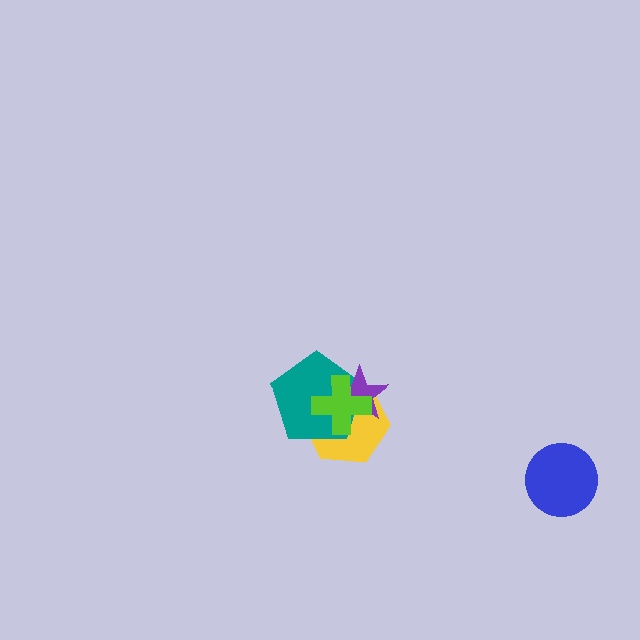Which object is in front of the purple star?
The lime cross is in front of the purple star.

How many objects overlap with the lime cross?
3 objects overlap with the lime cross.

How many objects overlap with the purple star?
3 objects overlap with the purple star.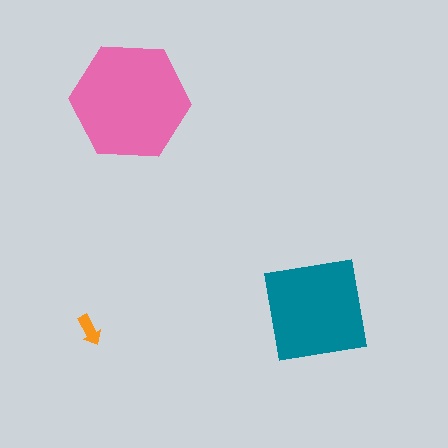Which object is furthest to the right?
The teal square is rightmost.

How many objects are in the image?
There are 3 objects in the image.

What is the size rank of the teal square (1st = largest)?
2nd.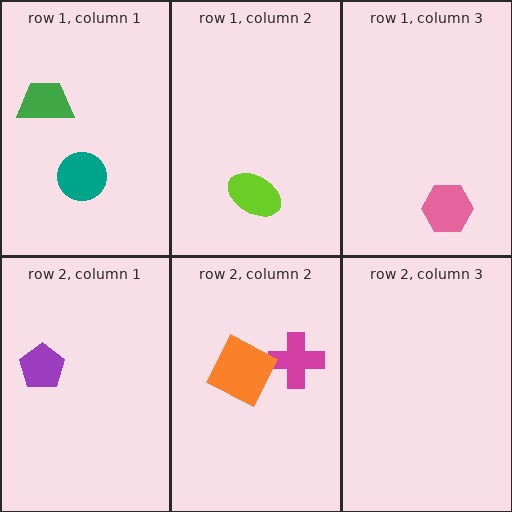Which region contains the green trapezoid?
The row 1, column 1 region.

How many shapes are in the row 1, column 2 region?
1.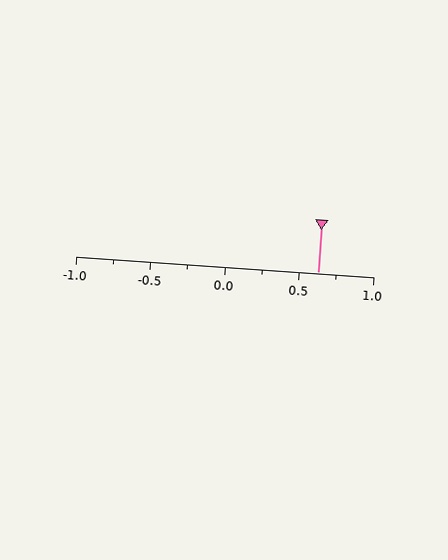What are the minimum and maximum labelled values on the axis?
The axis runs from -1.0 to 1.0.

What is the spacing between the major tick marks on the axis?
The major ticks are spaced 0.5 apart.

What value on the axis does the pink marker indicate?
The marker indicates approximately 0.62.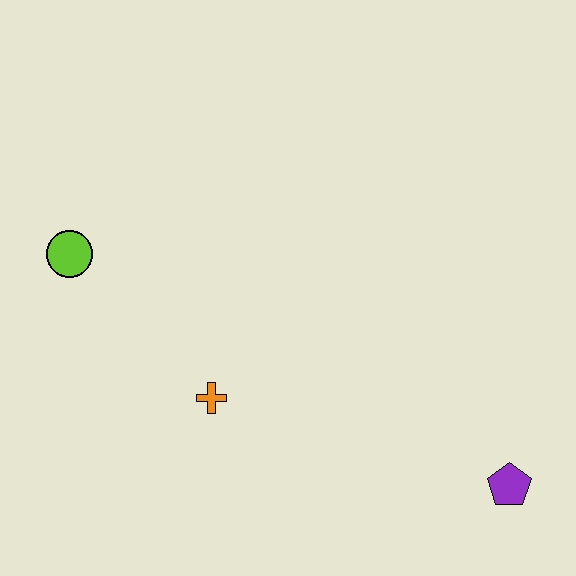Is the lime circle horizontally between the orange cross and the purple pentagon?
No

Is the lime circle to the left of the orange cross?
Yes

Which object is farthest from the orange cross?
The purple pentagon is farthest from the orange cross.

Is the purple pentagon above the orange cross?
No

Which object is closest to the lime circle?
The orange cross is closest to the lime circle.